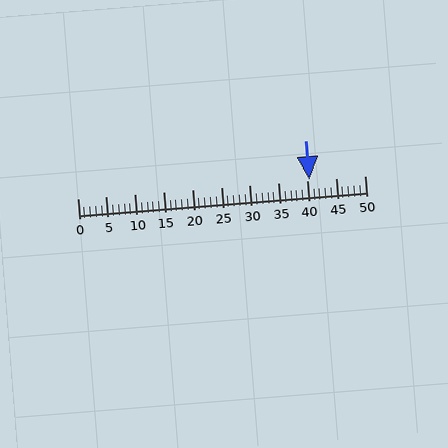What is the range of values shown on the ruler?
The ruler shows values from 0 to 50.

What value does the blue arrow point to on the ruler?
The blue arrow points to approximately 40.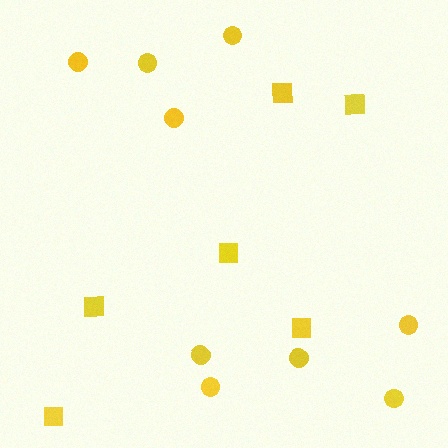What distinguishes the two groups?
There are 2 groups: one group of squares (6) and one group of circles (9).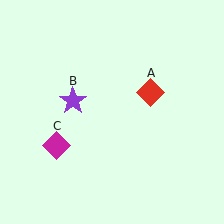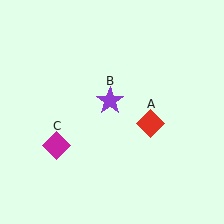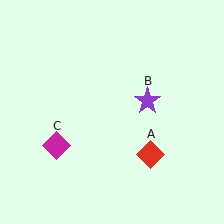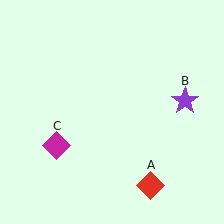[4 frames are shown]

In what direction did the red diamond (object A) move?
The red diamond (object A) moved down.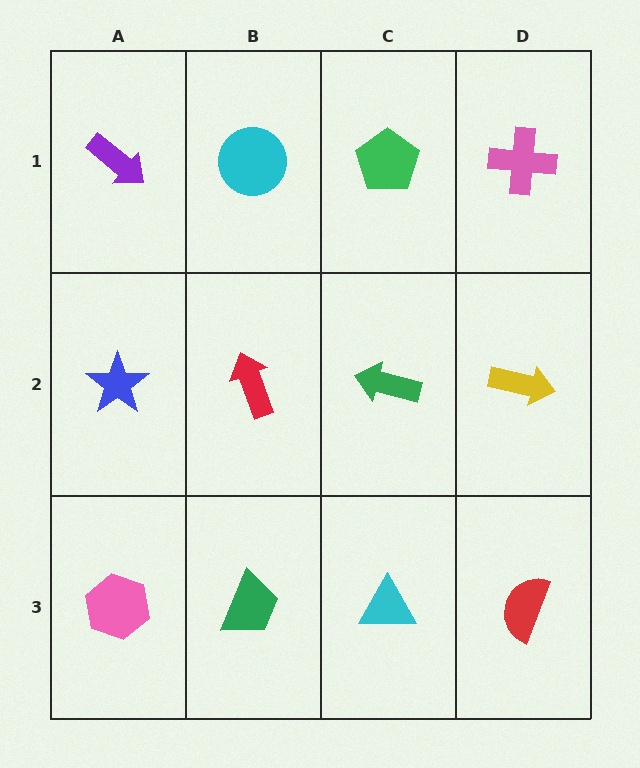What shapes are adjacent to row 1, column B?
A red arrow (row 2, column B), a purple arrow (row 1, column A), a green pentagon (row 1, column C).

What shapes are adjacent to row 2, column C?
A green pentagon (row 1, column C), a cyan triangle (row 3, column C), a red arrow (row 2, column B), a yellow arrow (row 2, column D).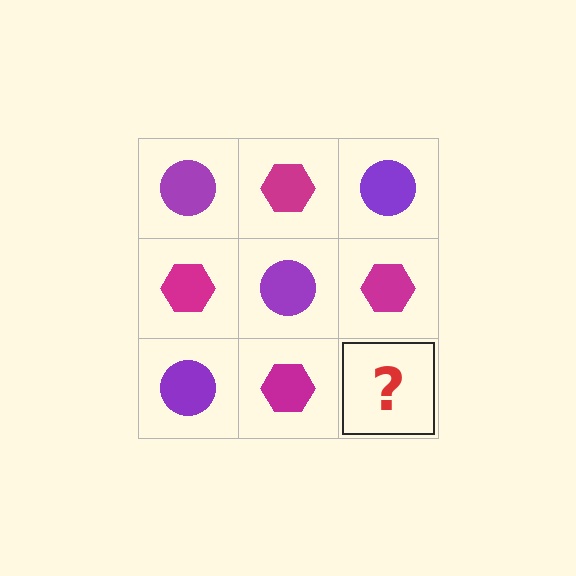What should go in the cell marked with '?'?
The missing cell should contain a purple circle.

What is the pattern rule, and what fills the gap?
The rule is that it alternates purple circle and magenta hexagon in a checkerboard pattern. The gap should be filled with a purple circle.